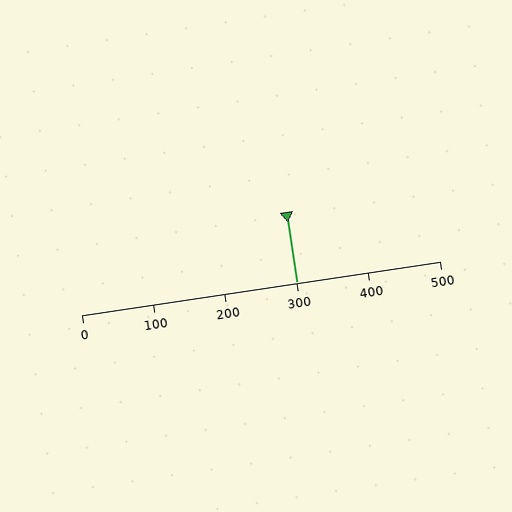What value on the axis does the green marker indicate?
The marker indicates approximately 300.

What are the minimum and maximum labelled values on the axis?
The axis runs from 0 to 500.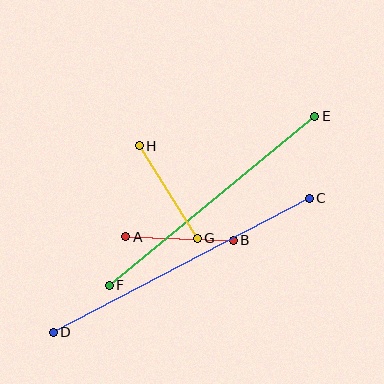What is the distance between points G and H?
The distance is approximately 109 pixels.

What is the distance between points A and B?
The distance is approximately 108 pixels.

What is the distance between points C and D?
The distance is approximately 289 pixels.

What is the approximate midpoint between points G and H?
The midpoint is at approximately (168, 192) pixels.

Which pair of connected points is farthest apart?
Points C and D are farthest apart.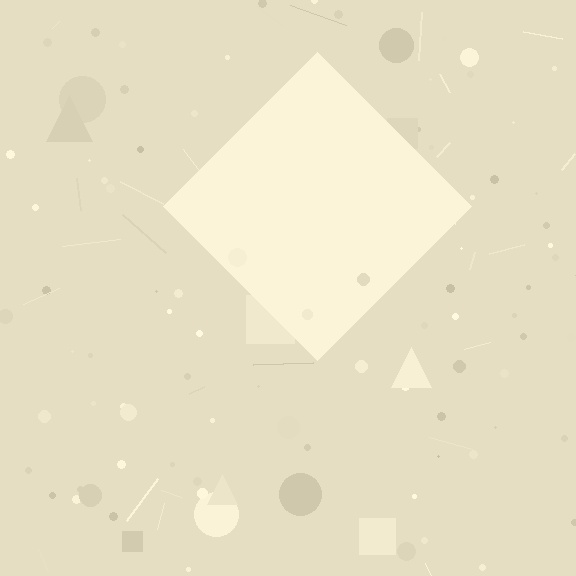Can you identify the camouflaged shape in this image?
The camouflaged shape is a diamond.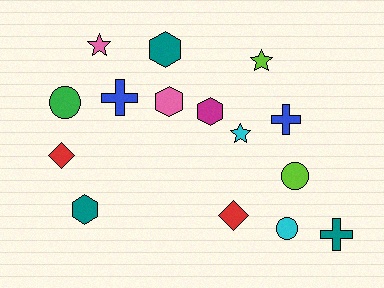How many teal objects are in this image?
There are 3 teal objects.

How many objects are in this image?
There are 15 objects.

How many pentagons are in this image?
There are no pentagons.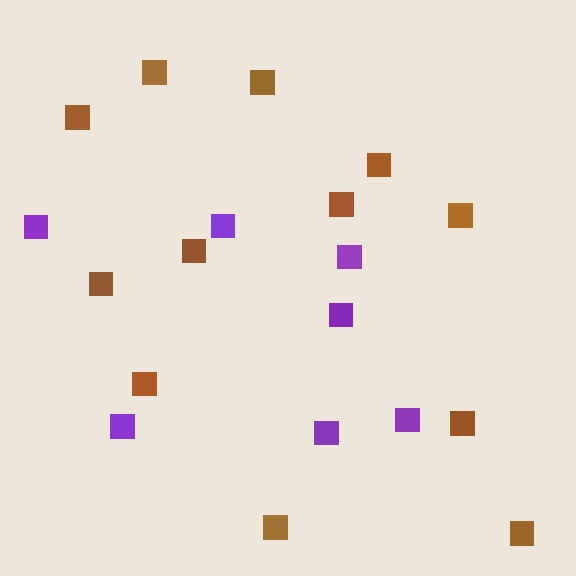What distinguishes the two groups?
There are 2 groups: one group of brown squares (12) and one group of purple squares (7).